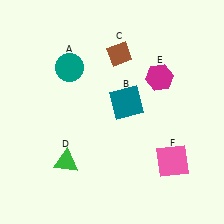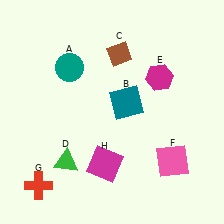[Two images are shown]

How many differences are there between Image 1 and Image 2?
There are 2 differences between the two images.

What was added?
A red cross (G), a magenta square (H) were added in Image 2.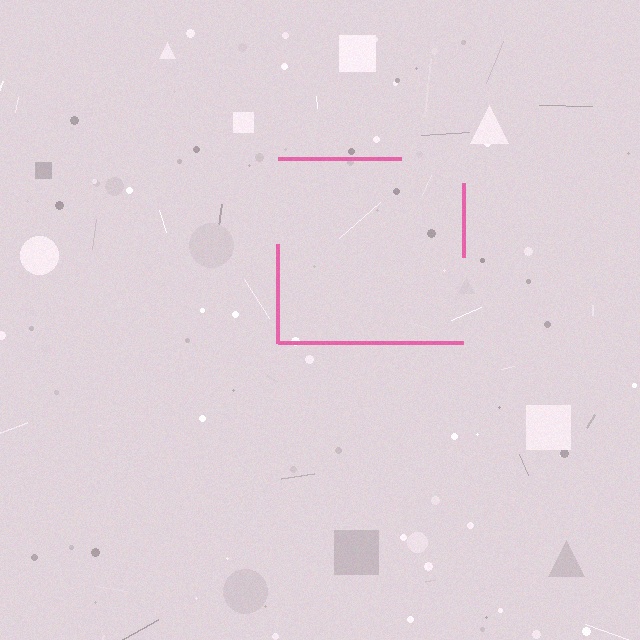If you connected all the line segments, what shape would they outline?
They would outline a square.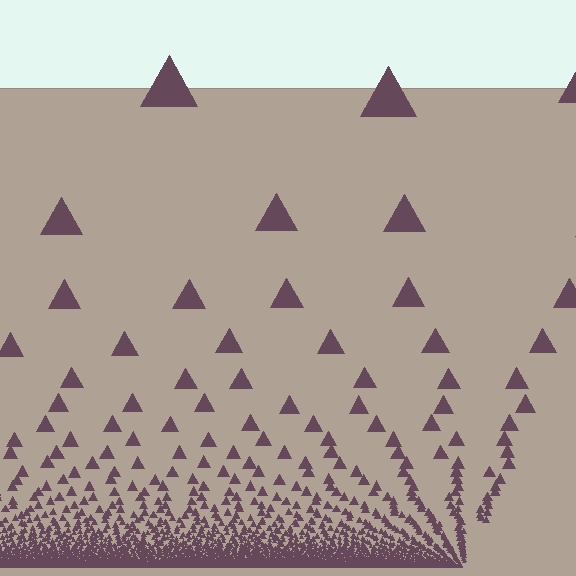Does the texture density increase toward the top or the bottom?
Density increases toward the bottom.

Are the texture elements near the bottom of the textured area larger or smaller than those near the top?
Smaller. The gradient is inverted — elements near the bottom are smaller and denser.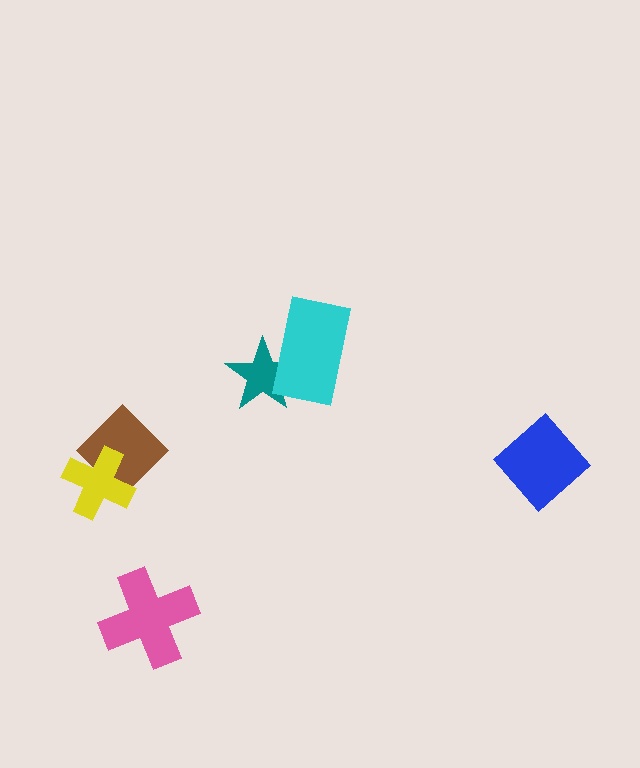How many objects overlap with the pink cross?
0 objects overlap with the pink cross.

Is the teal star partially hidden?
Yes, it is partially covered by another shape.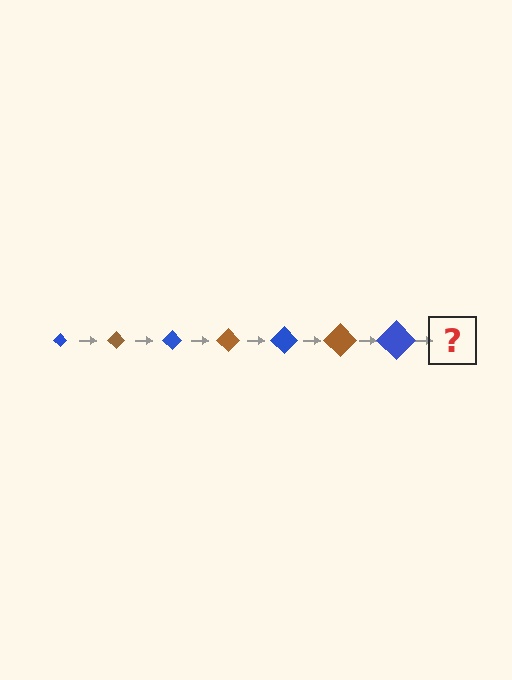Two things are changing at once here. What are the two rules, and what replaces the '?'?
The two rules are that the diamond grows larger each step and the color cycles through blue and brown. The '?' should be a brown diamond, larger than the previous one.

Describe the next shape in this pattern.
It should be a brown diamond, larger than the previous one.